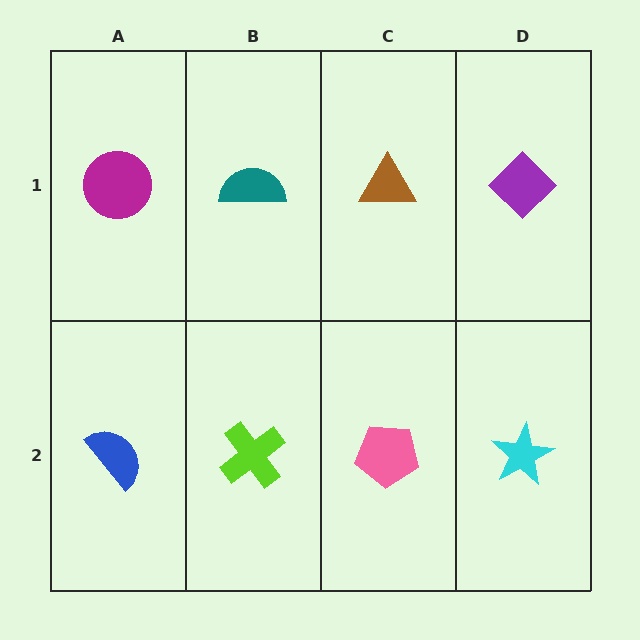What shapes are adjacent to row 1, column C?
A pink pentagon (row 2, column C), a teal semicircle (row 1, column B), a purple diamond (row 1, column D).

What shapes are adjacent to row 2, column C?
A brown triangle (row 1, column C), a lime cross (row 2, column B), a cyan star (row 2, column D).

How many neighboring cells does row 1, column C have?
3.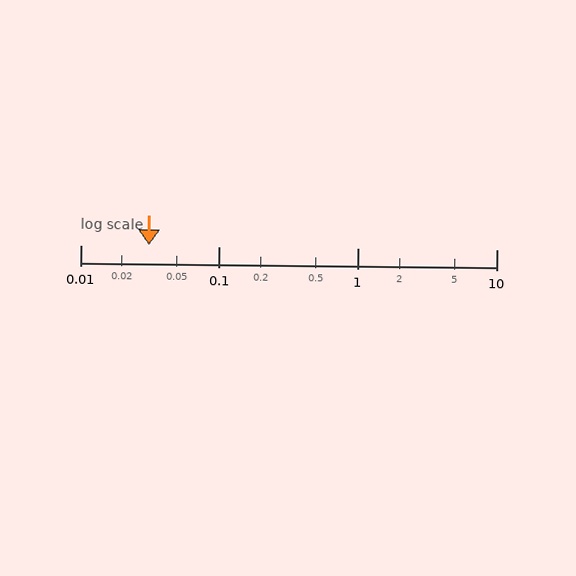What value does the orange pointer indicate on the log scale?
The pointer indicates approximately 0.031.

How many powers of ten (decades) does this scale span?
The scale spans 3 decades, from 0.01 to 10.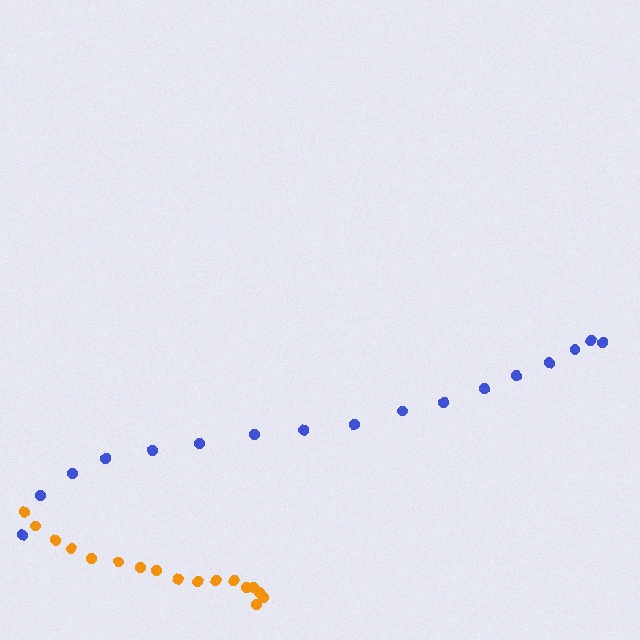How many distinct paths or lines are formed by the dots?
There are 2 distinct paths.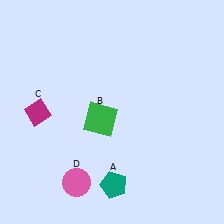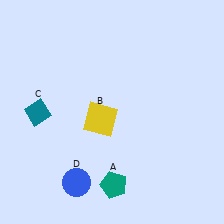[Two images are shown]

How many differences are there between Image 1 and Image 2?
There are 3 differences between the two images.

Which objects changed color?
B changed from green to yellow. C changed from magenta to teal. D changed from pink to blue.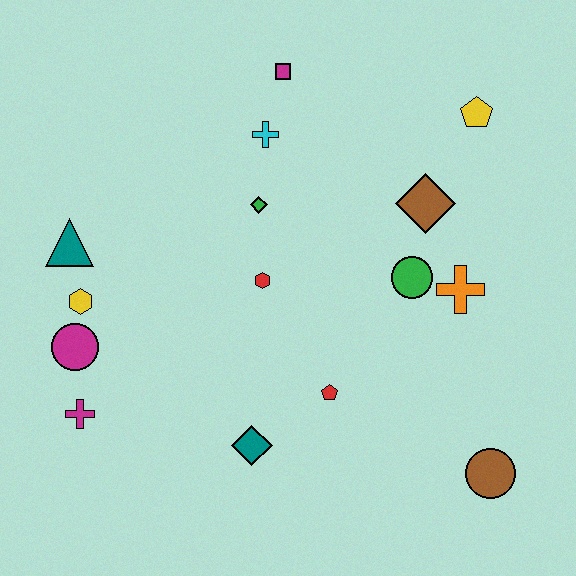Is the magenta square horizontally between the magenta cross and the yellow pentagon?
Yes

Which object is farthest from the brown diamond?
The magenta cross is farthest from the brown diamond.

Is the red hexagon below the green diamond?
Yes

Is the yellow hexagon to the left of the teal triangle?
No